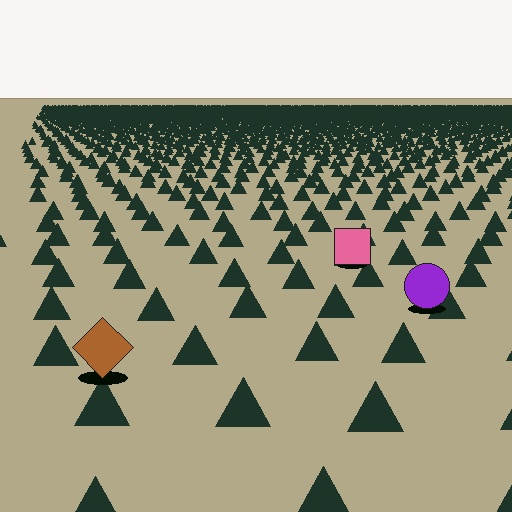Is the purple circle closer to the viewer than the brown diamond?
No. The brown diamond is closer — you can tell from the texture gradient: the ground texture is coarser near it.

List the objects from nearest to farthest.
From nearest to farthest: the brown diamond, the purple circle, the pink square.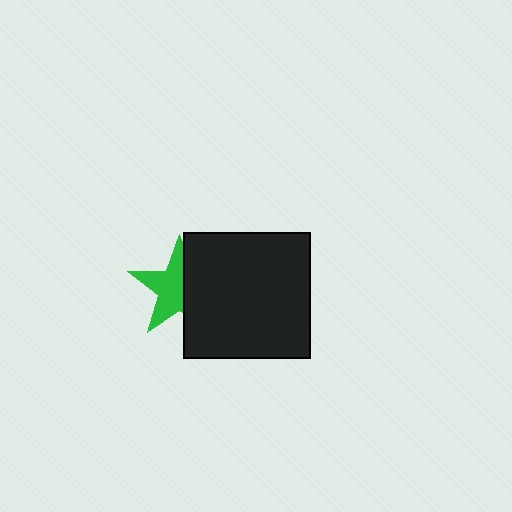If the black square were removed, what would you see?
You would see the complete green star.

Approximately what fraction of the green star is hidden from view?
Roughly 42% of the green star is hidden behind the black square.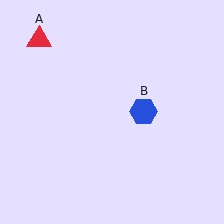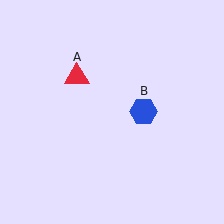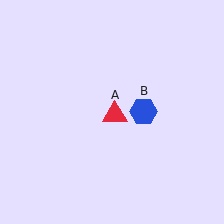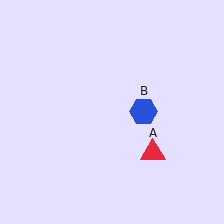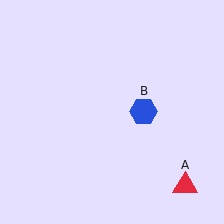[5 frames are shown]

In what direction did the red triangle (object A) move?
The red triangle (object A) moved down and to the right.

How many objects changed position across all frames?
1 object changed position: red triangle (object A).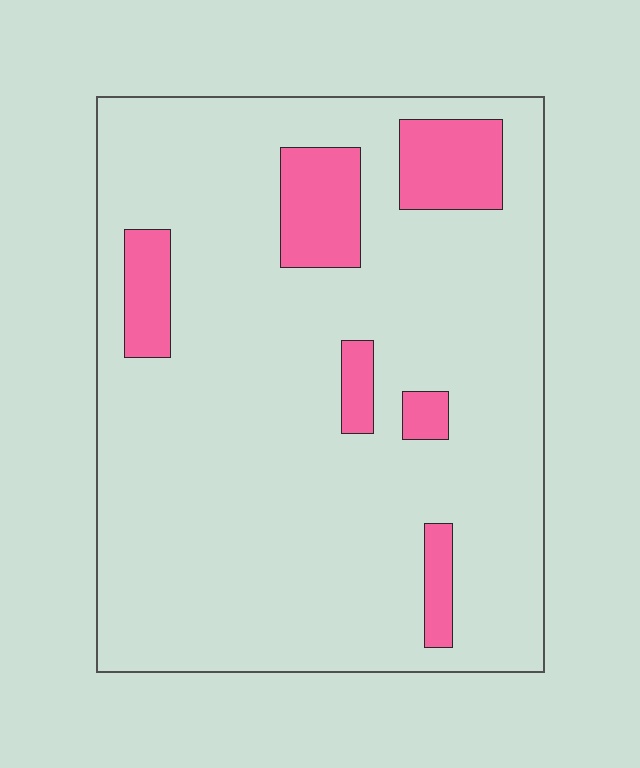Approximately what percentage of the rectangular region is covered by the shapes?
Approximately 15%.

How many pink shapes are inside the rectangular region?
6.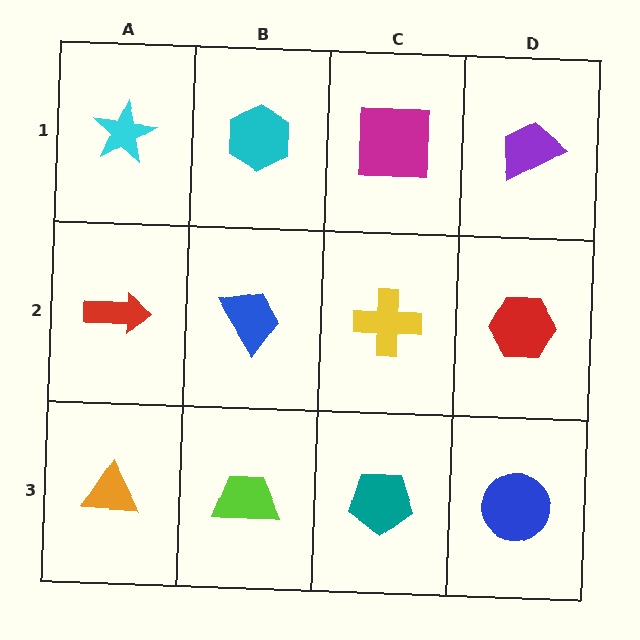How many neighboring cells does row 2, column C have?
4.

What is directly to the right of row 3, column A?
A lime trapezoid.